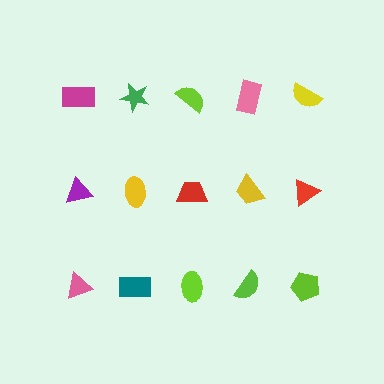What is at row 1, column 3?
A lime semicircle.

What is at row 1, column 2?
A green star.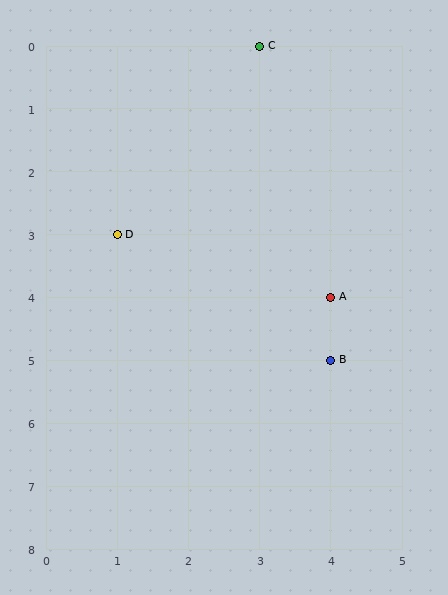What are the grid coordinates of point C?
Point C is at grid coordinates (3, 0).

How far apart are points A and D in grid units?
Points A and D are 3 columns and 1 row apart (about 3.2 grid units diagonally).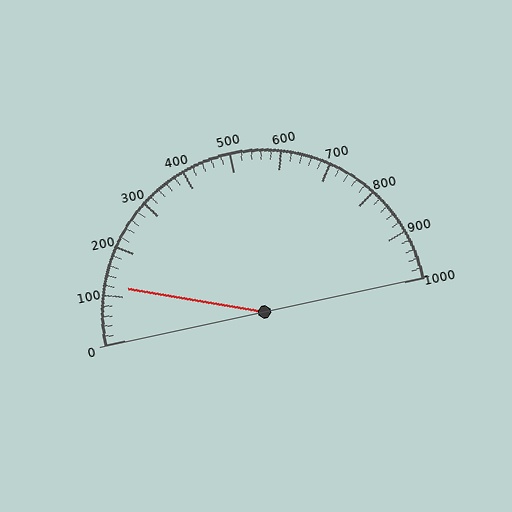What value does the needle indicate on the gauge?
The needle indicates approximately 120.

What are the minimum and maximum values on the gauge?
The gauge ranges from 0 to 1000.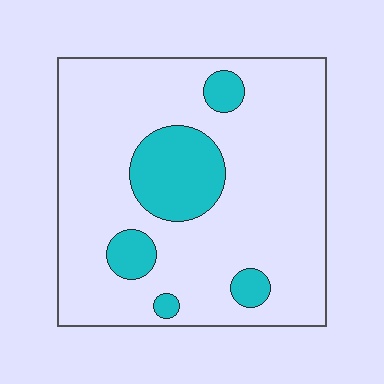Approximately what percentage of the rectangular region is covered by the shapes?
Approximately 15%.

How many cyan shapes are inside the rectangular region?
5.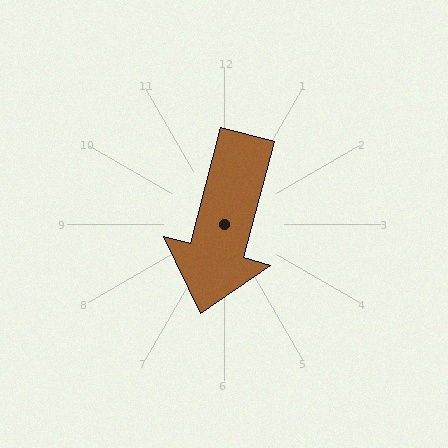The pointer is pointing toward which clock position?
Roughly 6 o'clock.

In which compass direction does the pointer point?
South.